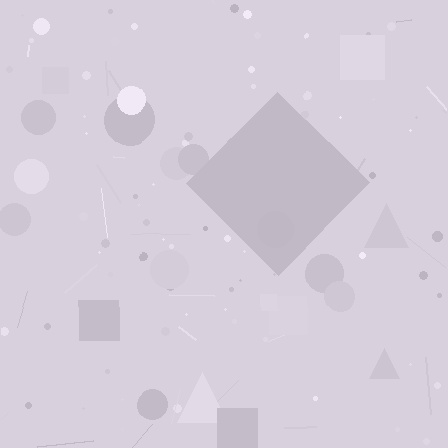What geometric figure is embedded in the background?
A diamond is embedded in the background.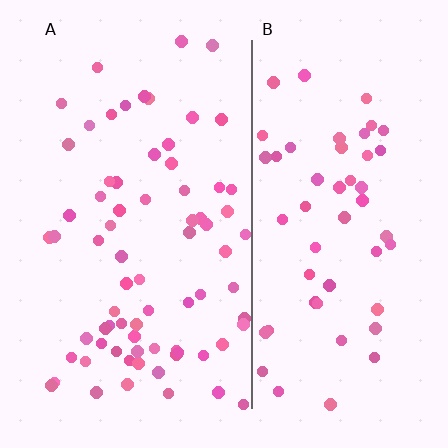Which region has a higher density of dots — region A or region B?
A (the left).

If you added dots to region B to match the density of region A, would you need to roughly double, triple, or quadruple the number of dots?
Approximately double.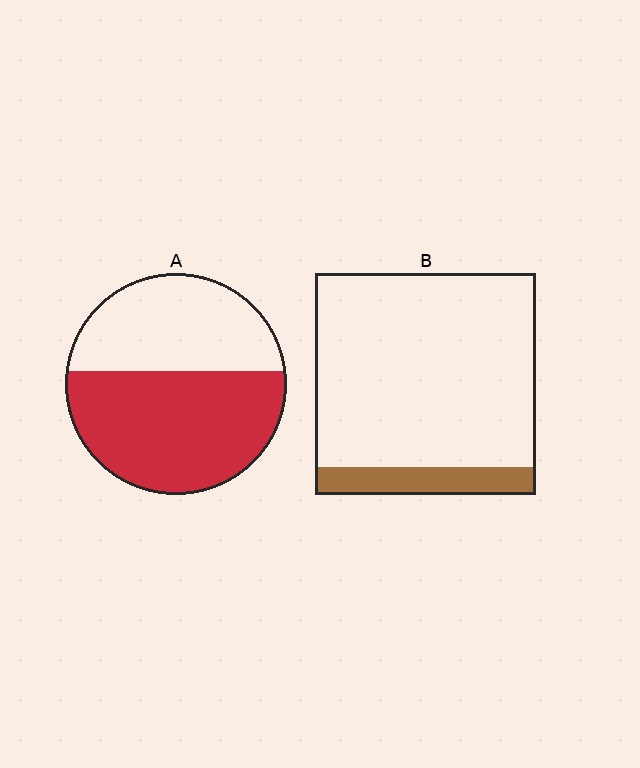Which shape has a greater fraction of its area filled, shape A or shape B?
Shape A.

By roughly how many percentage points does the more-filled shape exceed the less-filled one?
By roughly 45 percentage points (A over B).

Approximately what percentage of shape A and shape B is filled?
A is approximately 55% and B is approximately 15%.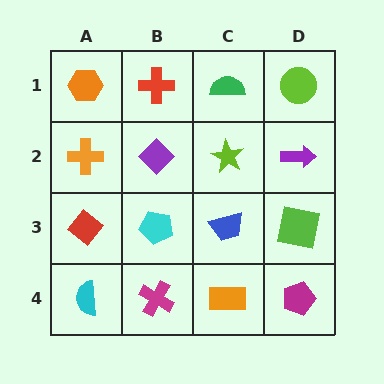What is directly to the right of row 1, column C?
A lime circle.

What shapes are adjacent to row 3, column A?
An orange cross (row 2, column A), a cyan semicircle (row 4, column A), a cyan pentagon (row 3, column B).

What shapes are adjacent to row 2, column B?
A red cross (row 1, column B), a cyan pentagon (row 3, column B), an orange cross (row 2, column A), a lime star (row 2, column C).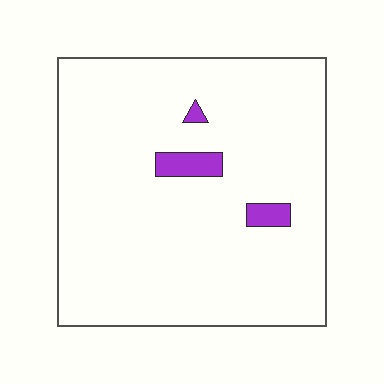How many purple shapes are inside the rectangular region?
3.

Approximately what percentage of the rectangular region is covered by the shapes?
Approximately 5%.